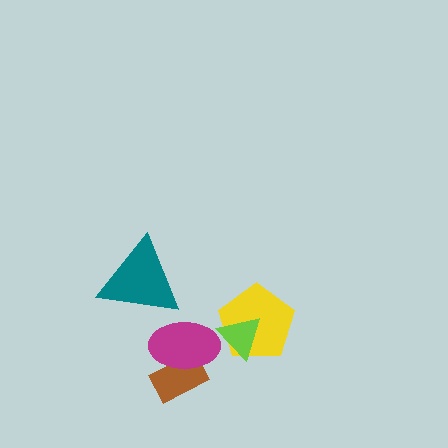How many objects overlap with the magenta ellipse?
1 object overlaps with the magenta ellipse.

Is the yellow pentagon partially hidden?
Yes, it is partially covered by another shape.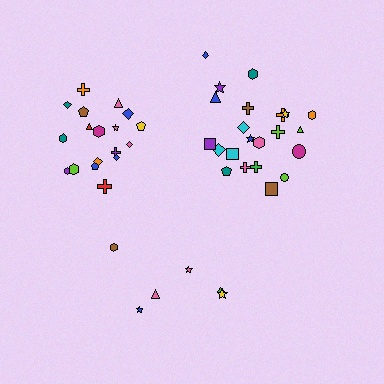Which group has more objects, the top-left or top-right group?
The top-right group.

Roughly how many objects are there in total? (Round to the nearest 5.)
Roughly 45 objects in total.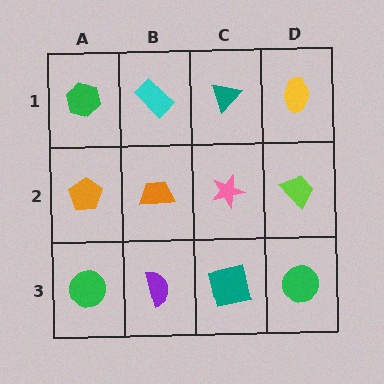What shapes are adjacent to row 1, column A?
An orange pentagon (row 2, column A), a cyan rectangle (row 1, column B).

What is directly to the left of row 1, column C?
A cyan rectangle.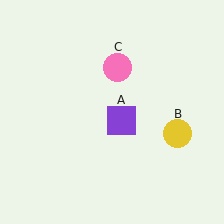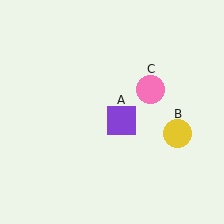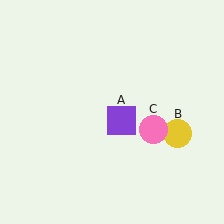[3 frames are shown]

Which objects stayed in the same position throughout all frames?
Purple square (object A) and yellow circle (object B) remained stationary.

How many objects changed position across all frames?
1 object changed position: pink circle (object C).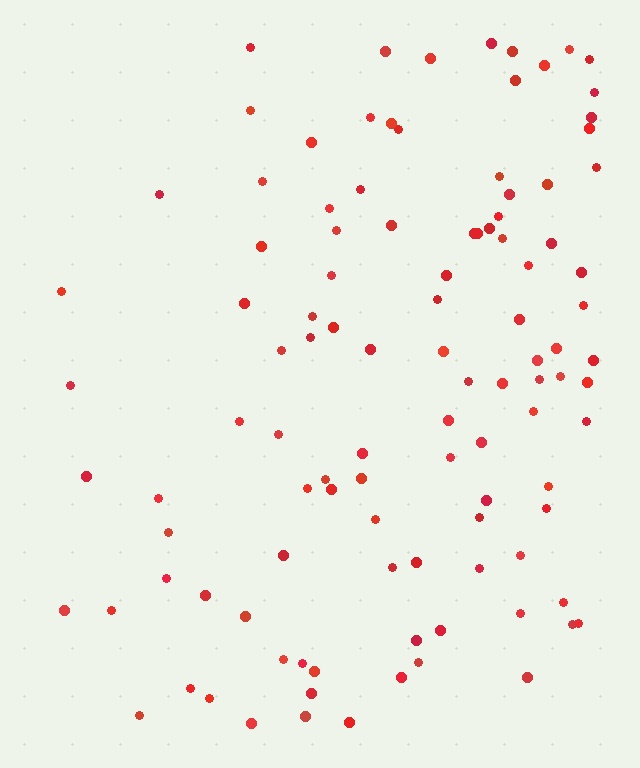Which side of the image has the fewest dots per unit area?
The left.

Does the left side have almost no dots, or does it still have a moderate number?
Still a moderate number, just noticeably fewer than the right.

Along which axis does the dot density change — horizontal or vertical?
Horizontal.